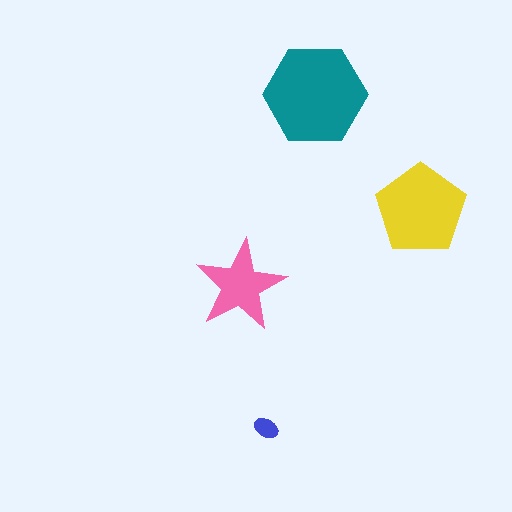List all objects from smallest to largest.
The blue ellipse, the pink star, the yellow pentagon, the teal hexagon.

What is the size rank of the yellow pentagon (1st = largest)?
2nd.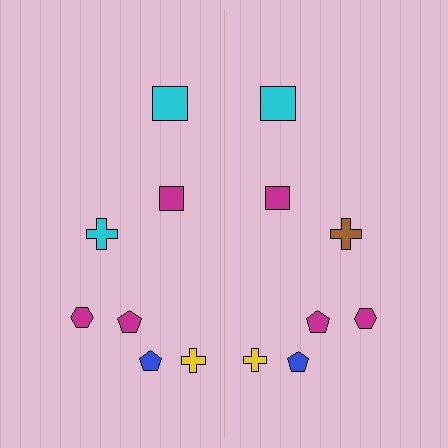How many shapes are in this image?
There are 14 shapes in this image.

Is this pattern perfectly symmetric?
No, the pattern is not perfectly symmetric. The brown cross on the right side breaks the symmetry — its mirror counterpart is cyan.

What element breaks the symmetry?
The brown cross on the right side breaks the symmetry — its mirror counterpart is cyan.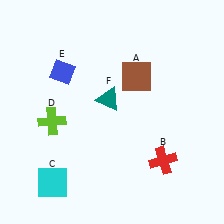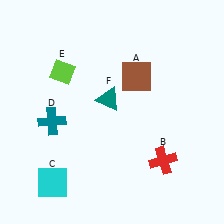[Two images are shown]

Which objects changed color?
D changed from lime to teal. E changed from blue to lime.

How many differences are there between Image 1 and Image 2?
There are 2 differences between the two images.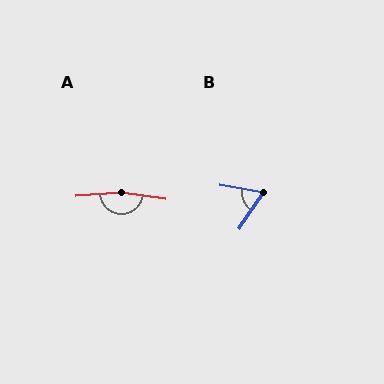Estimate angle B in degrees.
Approximately 65 degrees.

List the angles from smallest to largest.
B (65°), A (168°).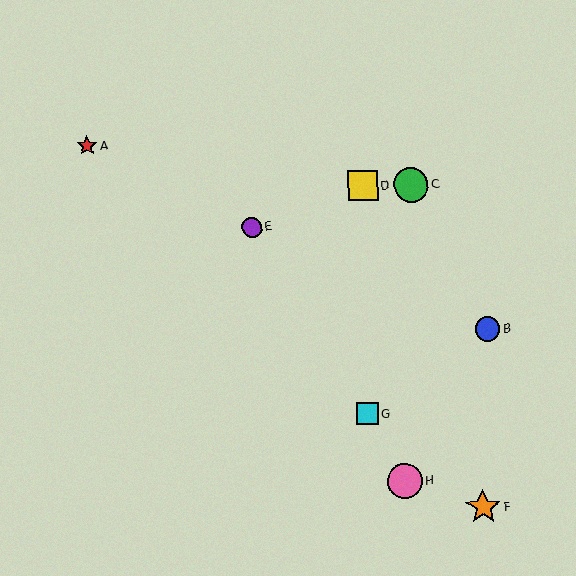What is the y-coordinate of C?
Object C is at y≈185.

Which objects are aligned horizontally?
Objects C, D are aligned horizontally.